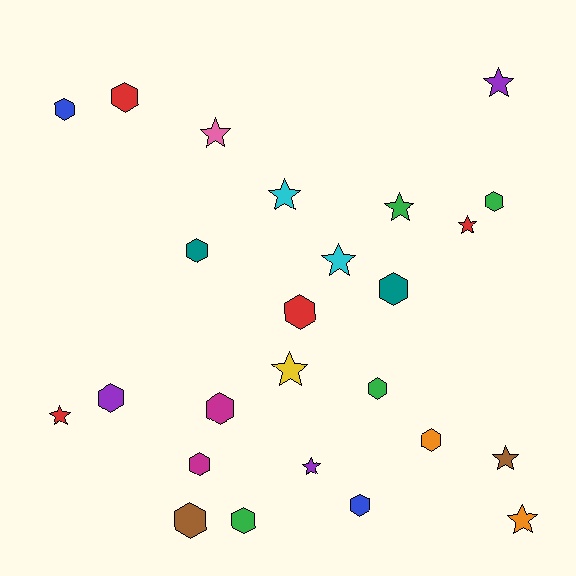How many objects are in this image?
There are 25 objects.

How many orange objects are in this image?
There are 2 orange objects.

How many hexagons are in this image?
There are 14 hexagons.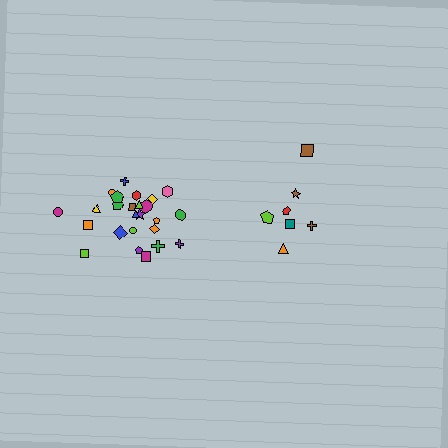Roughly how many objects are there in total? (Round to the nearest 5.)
Roughly 30 objects in total.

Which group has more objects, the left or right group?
The left group.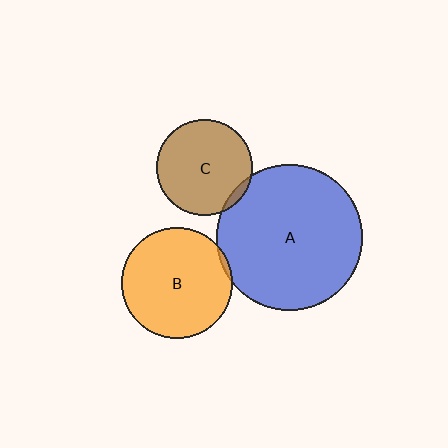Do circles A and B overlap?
Yes.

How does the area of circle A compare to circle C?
Approximately 2.3 times.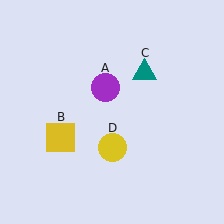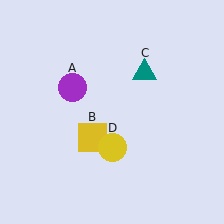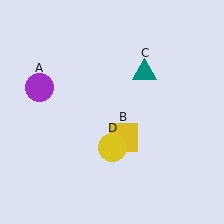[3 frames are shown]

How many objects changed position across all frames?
2 objects changed position: purple circle (object A), yellow square (object B).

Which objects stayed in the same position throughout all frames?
Teal triangle (object C) and yellow circle (object D) remained stationary.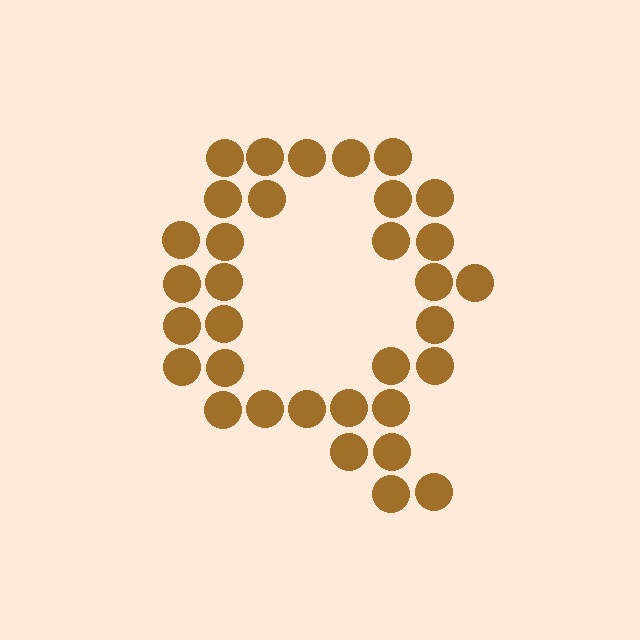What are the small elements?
The small elements are circles.